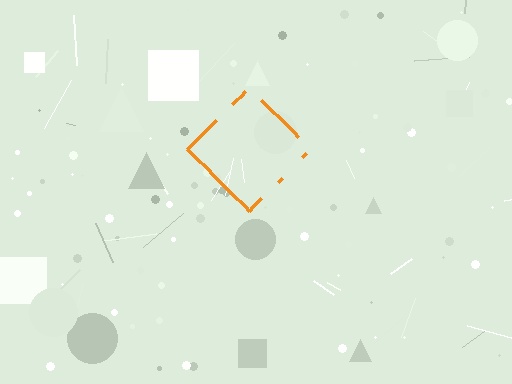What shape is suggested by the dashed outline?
The dashed outline suggests a diamond.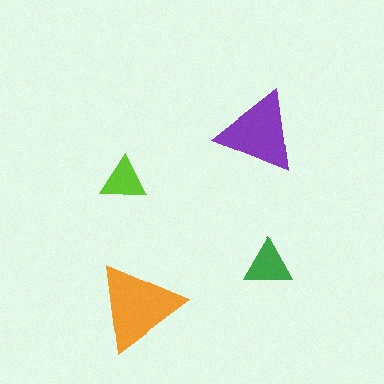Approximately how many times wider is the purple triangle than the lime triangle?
About 1.5 times wider.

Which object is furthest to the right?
The green triangle is rightmost.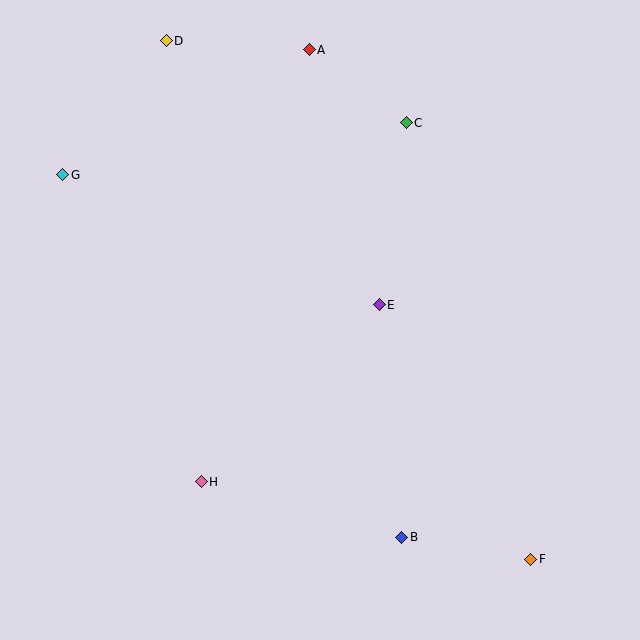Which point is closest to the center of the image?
Point E at (379, 305) is closest to the center.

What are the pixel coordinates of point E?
Point E is at (379, 305).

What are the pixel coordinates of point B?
Point B is at (402, 537).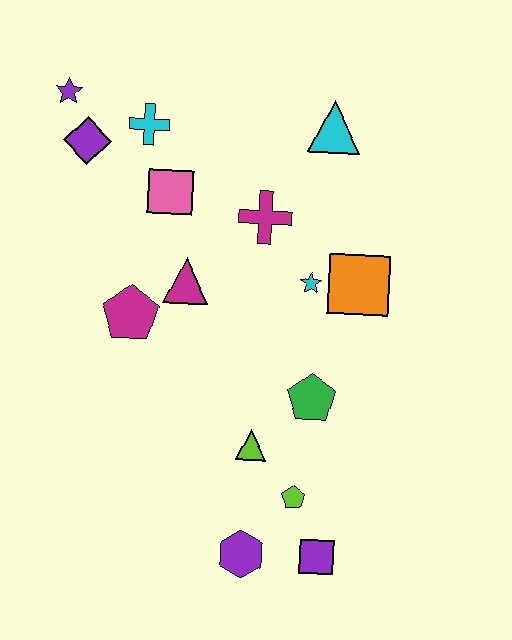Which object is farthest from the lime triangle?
The purple star is farthest from the lime triangle.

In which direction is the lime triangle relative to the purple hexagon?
The lime triangle is above the purple hexagon.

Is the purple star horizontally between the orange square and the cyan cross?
No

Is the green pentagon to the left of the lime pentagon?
No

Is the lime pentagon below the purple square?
No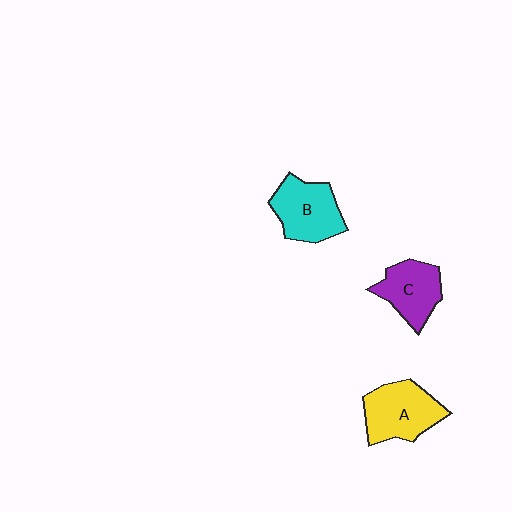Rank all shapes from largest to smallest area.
From largest to smallest: A (yellow), B (cyan), C (purple).